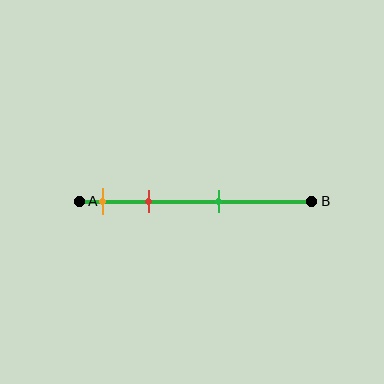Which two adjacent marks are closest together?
The orange and red marks are the closest adjacent pair.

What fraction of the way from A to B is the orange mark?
The orange mark is approximately 10% (0.1) of the way from A to B.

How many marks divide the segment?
There are 3 marks dividing the segment.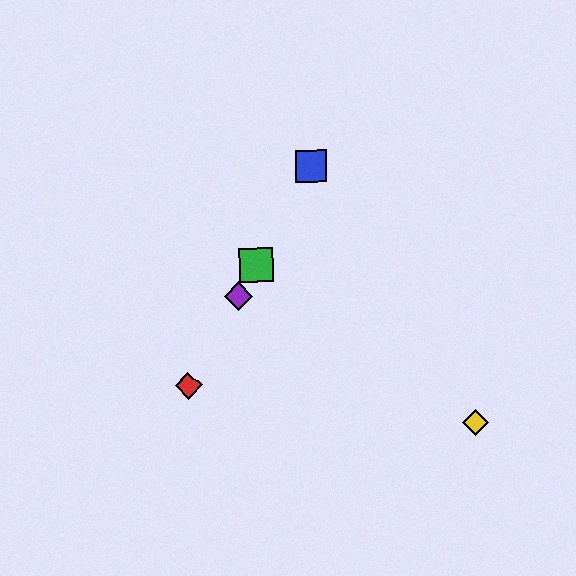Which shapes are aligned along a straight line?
The red diamond, the blue square, the green square, the purple diamond are aligned along a straight line.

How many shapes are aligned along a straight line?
4 shapes (the red diamond, the blue square, the green square, the purple diamond) are aligned along a straight line.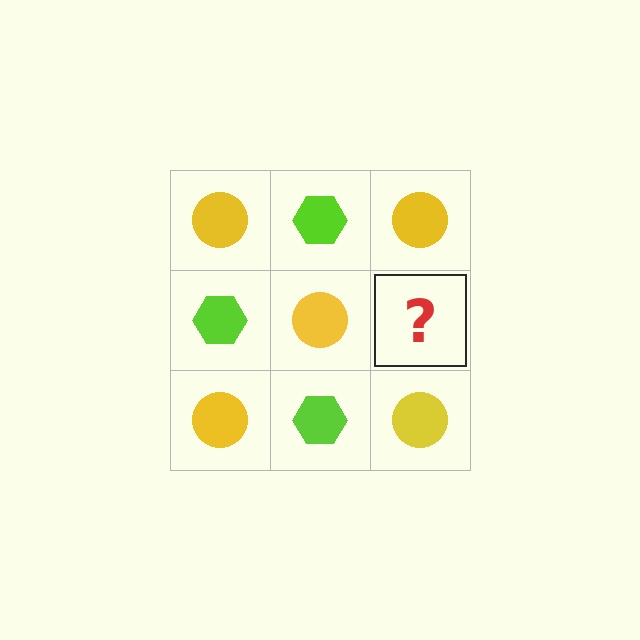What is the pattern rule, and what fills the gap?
The rule is that it alternates yellow circle and lime hexagon in a checkerboard pattern. The gap should be filled with a lime hexagon.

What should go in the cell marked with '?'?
The missing cell should contain a lime hexagon.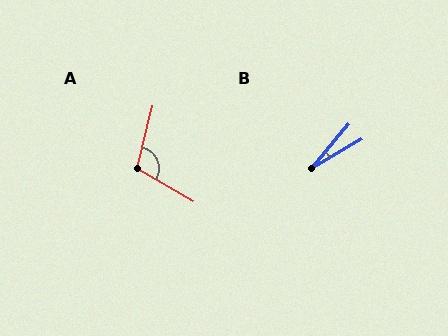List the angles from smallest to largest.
B (20°), A (106°).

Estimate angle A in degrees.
Approximately 106 degrees.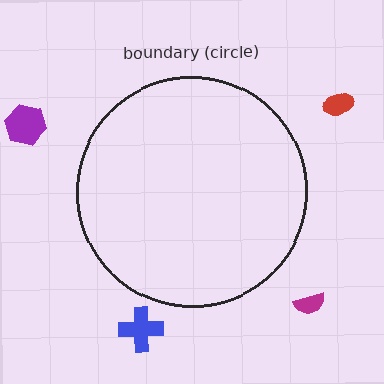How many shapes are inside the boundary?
0 inside, 4 outside.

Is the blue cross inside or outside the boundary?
Outside.